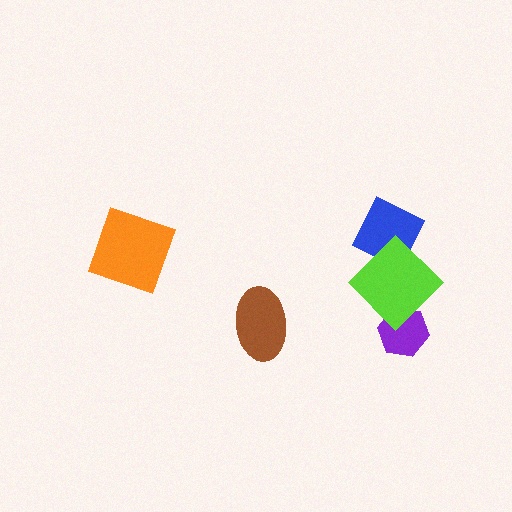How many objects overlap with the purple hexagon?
1 object overlaps with the purple hexagon.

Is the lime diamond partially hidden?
No, no other shape covers it.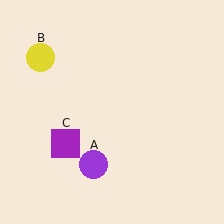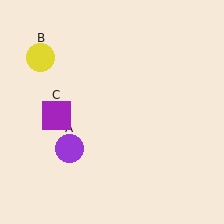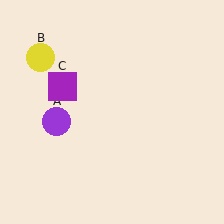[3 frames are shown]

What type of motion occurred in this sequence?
The purple circle (object A), purple square (object C) rotated clockwise around the center of the scene.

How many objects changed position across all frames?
2 objects changed position: purple circle (object A), purple square (object C).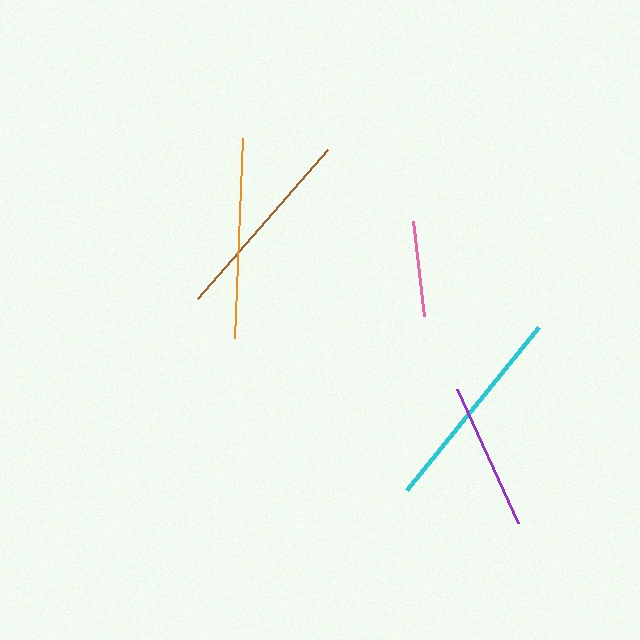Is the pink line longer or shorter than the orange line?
The orange line is longer than the pink line.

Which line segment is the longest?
The cyan line is the longest at approximately 209 pixels.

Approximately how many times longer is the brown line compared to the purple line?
The brown line is approximately 1.3 times the length of the purple line.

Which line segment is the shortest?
The pink line is the shortest at approximately 96 pixels.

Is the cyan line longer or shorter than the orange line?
The cyan line is longer than the orange line.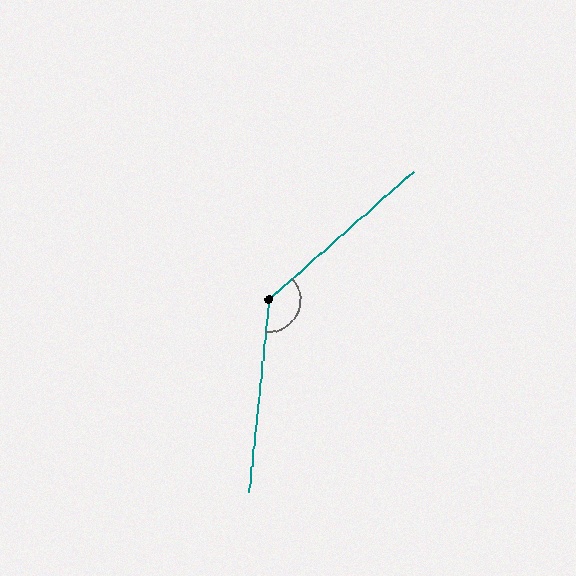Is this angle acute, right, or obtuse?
It is obtuse.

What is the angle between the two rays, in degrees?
Approximately 137 degrees.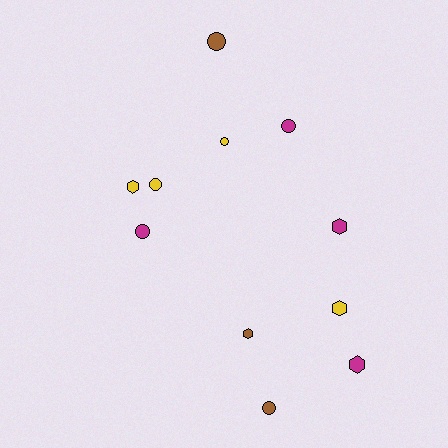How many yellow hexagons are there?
There are 2 yellow hexagons.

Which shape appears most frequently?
Circle, with 6 objects.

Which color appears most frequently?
Yellow, with 4 objects.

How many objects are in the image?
There are 11 objects.